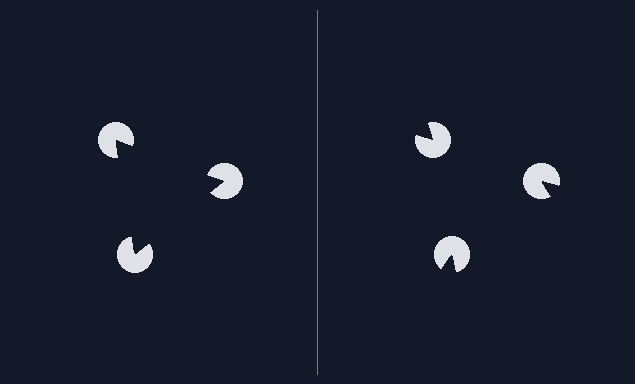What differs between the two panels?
The pac-man discs are positioned identically on both sides; only the wedge orientations differ. On the left they align to a triangle; on the right they are misaligned.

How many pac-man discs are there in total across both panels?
6 — 3 on each side.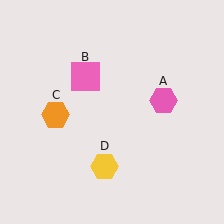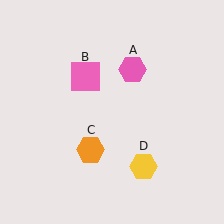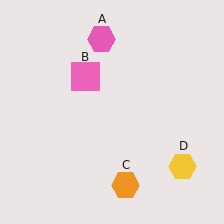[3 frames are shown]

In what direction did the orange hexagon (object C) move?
The orange hexagon (object C) moved down and to the right.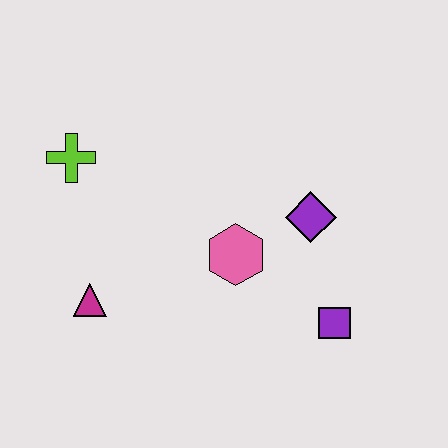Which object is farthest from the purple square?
The lime cross is farthest from the purple square.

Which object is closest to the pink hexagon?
The purple diamond is closest to the pink hexagon.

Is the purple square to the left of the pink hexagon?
No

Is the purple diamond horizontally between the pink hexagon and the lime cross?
No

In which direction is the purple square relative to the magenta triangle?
The purple square is to the right of the magenta triangle.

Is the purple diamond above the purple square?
Yes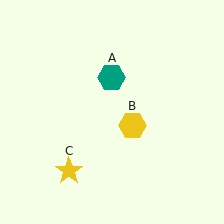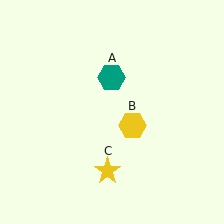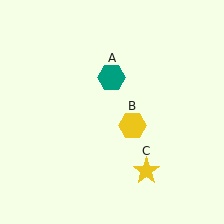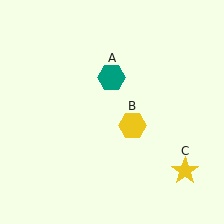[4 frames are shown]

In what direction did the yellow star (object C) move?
The yellow star (object C) moved right.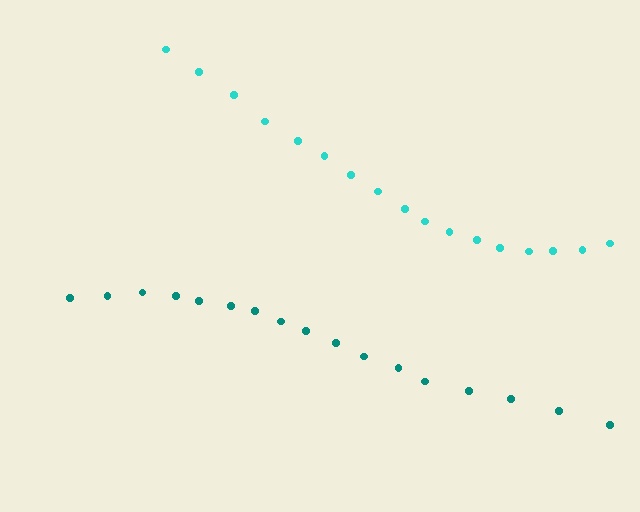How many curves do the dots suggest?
There are 2 distinct paths.